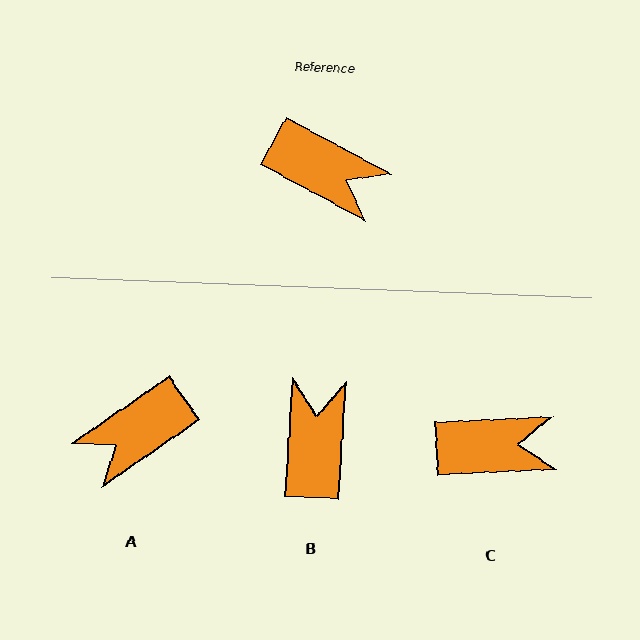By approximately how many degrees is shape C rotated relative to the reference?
Approximately 31 degrees counter-clockwise.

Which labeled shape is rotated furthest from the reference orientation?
A, about 117 degrees away.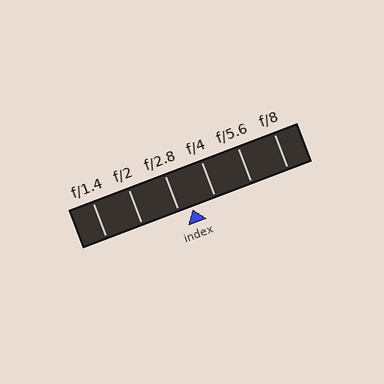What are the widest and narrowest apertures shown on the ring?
The widest aperture shown is f/1.4 and the narrowest is f/8.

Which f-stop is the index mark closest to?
The index mark is closest to f/2.8.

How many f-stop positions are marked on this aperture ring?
There are 6 f-stop positions marked.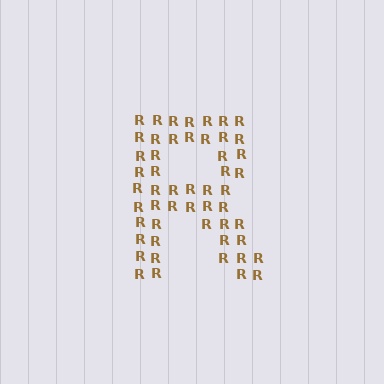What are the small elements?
The small elements are letter R's.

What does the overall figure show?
The overall figure shows the letter R.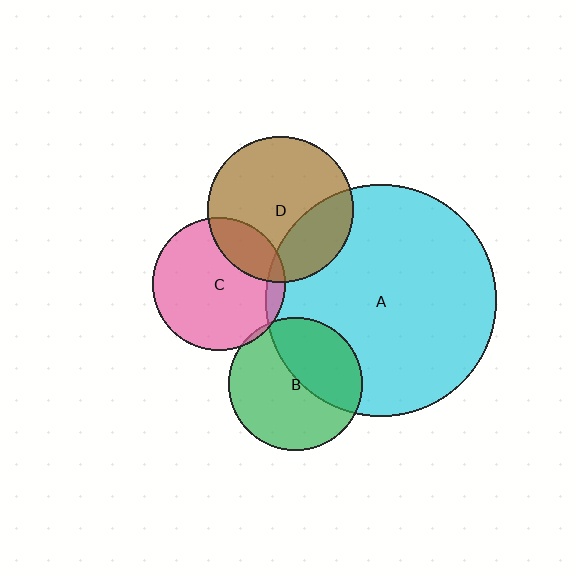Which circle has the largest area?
Circle A (cyan).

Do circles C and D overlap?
Yes.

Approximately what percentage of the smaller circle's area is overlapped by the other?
Approximately 20%.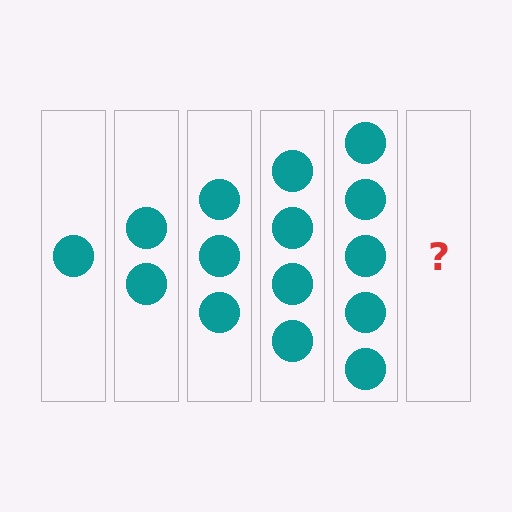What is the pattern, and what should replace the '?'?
The pattern is that each step adds one more circle. The '?' should be 6 circles.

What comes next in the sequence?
The next element should be 6 circles.